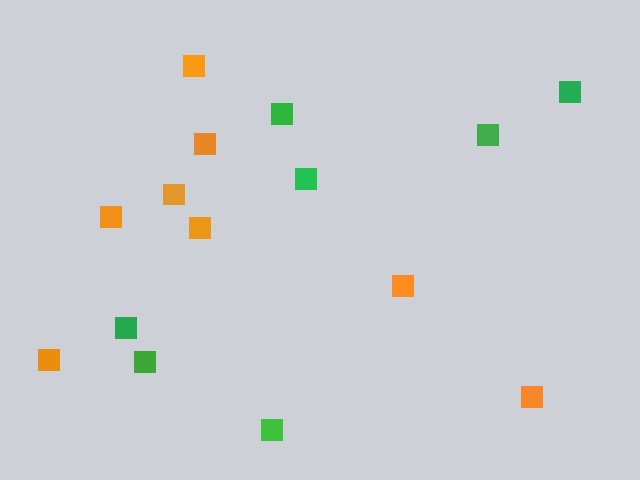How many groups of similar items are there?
There are 2 groups: one group of orange squares (8) and one group of green squares (7).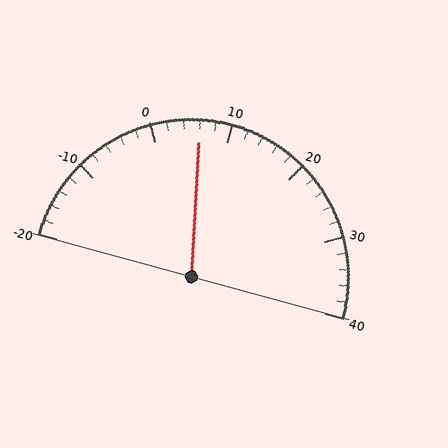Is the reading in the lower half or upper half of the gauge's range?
The reading is in the lower half of the range (-20 to 40).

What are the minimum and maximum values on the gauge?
The gauge ranges from -20 to 40.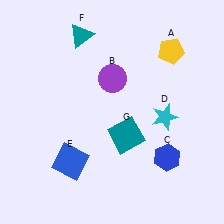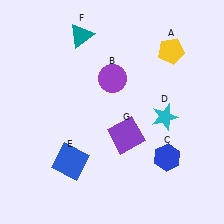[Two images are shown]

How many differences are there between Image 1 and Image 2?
There is 1 difference between the two images.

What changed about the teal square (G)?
In Image 1, G is teal. In Image 2, it changed to purple.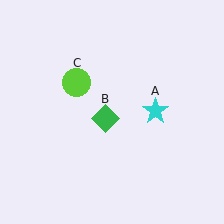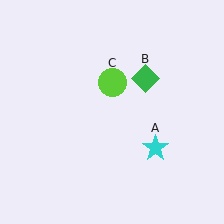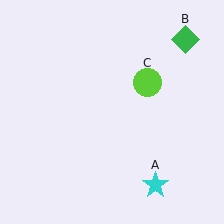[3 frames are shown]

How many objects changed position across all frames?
3 objects changed position: cyan star (object A), green diamond (object B), lime circle (object C).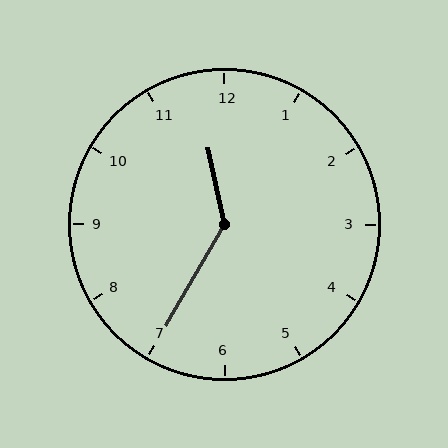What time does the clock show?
11:35.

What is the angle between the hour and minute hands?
Approximately 138 degrees.